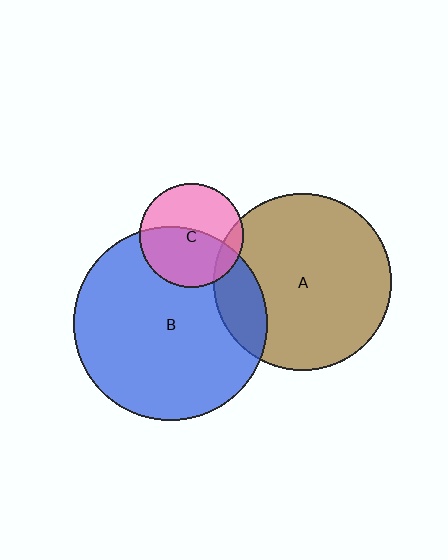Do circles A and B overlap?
Yes.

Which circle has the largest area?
Circle B (blue).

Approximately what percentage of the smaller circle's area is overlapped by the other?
Approximately 15%.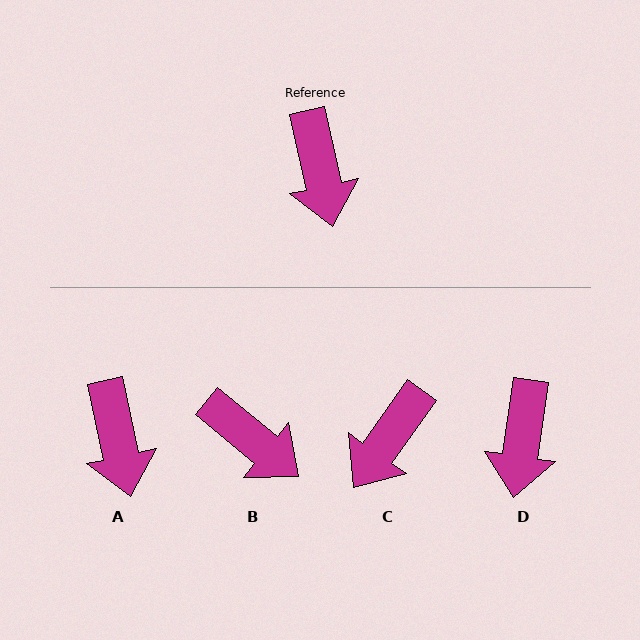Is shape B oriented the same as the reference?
No, it is off by about 38 degrees.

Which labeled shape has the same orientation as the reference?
A.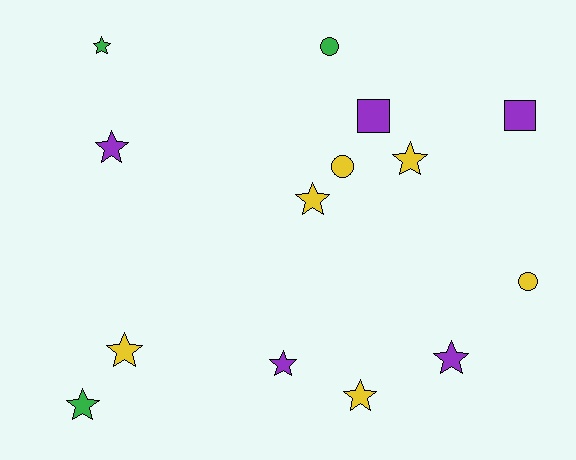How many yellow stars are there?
There are 4 yellow stars.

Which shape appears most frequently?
Star, with 9 objects.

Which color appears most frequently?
Yellow, with 6 objects.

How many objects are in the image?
There are 14 objects.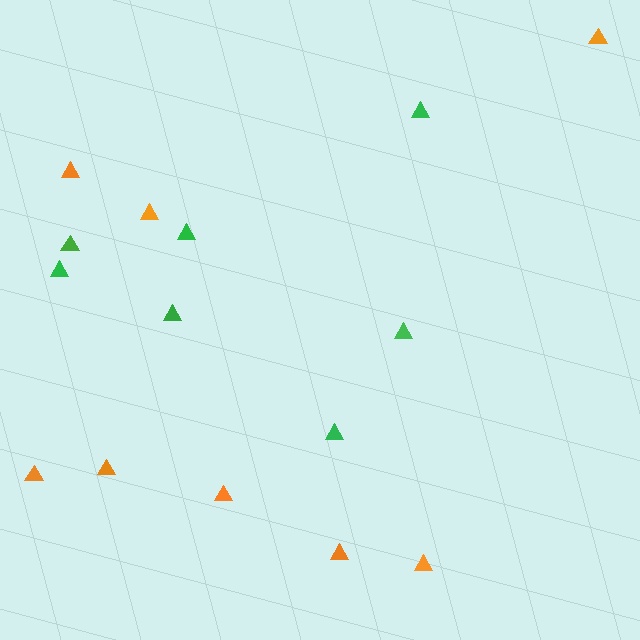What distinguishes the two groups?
There are 2 groups: one group of green triangles (7) and one group of orange triangles (8).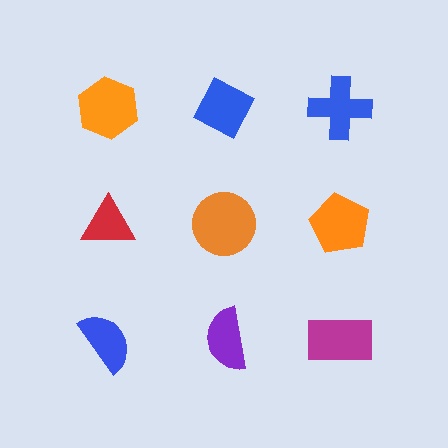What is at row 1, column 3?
A blue cross.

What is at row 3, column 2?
A purple semicircle.